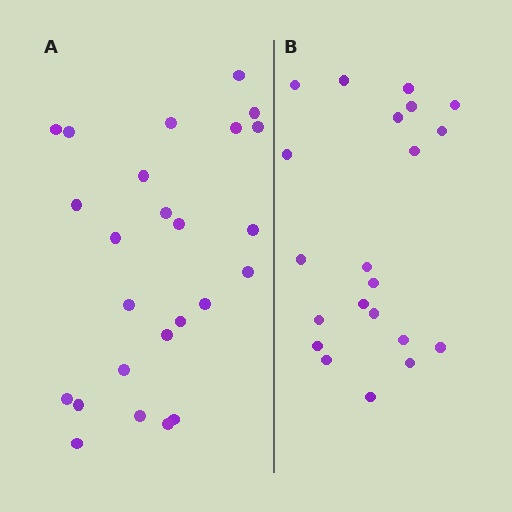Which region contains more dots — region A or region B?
Region A (the left region) has more dots.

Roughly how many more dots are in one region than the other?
Region A has about 4 more dots than region B.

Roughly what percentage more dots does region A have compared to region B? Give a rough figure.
About 20% more.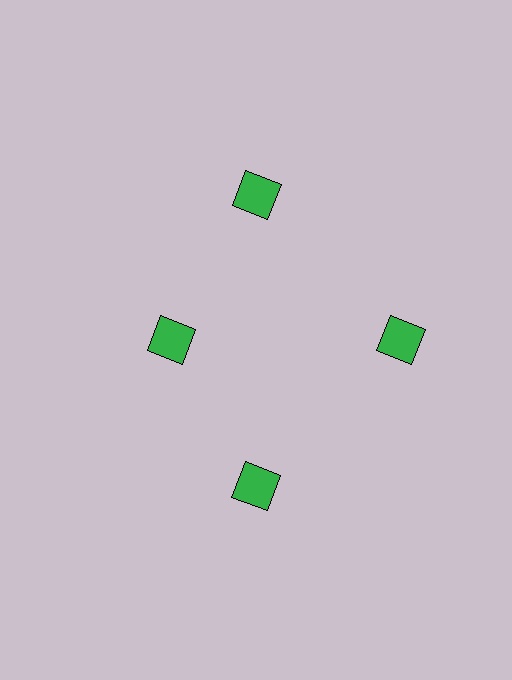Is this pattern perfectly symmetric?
No. The 4 green squares are arranged in a ring, but one element near the 9 o'clock position is pulled inward toward the center, breaking the 4-fold rotational symmetry.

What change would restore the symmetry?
The symmetry would be restored by moving it outward, back onto the ring so that all 4 squares sit at equal angles and equal distance from the center.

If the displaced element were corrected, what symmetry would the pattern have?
It would have 4-fold rotational symmetry — the pattern would map onto itself every 90 degrees.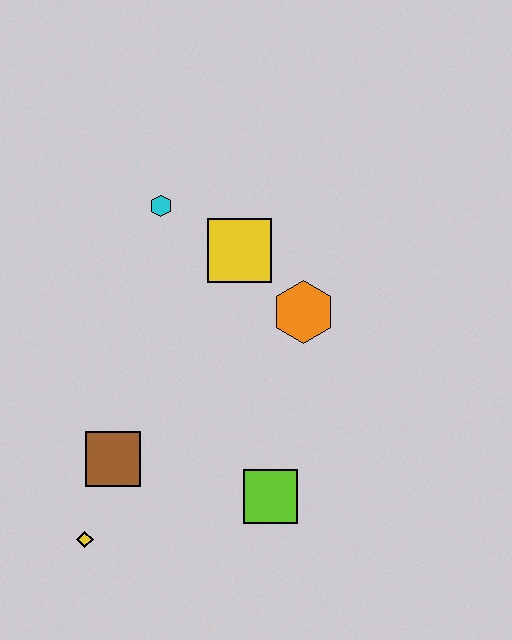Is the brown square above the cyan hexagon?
No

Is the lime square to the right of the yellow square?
Yes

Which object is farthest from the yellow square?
The yellow diamond is farthest from the yellow square.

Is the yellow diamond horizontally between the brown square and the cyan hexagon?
No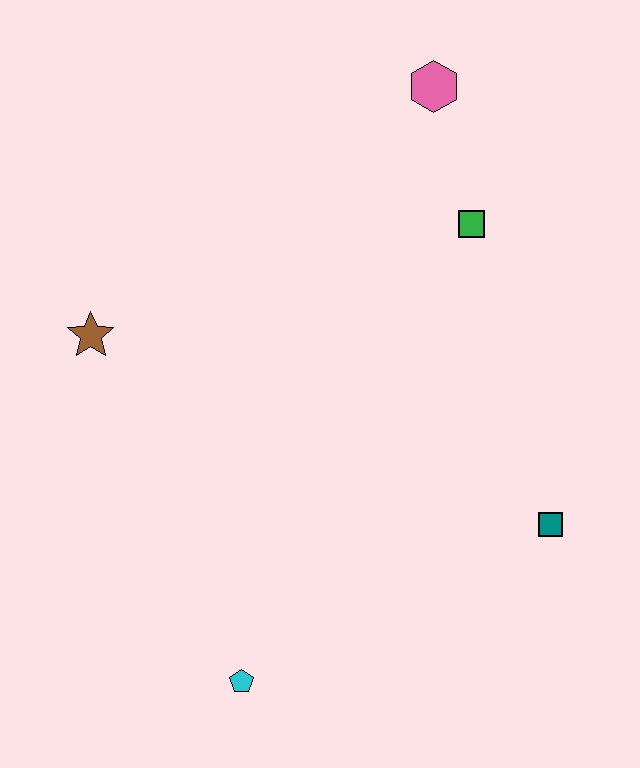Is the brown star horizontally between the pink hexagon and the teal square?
No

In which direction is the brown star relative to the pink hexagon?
The brown star is to the left of the pink hexagon.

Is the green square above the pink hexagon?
No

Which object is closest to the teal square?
The green square is closest to the teal square.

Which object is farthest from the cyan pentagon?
The pink hexagon is farthest from the cyan pentagon.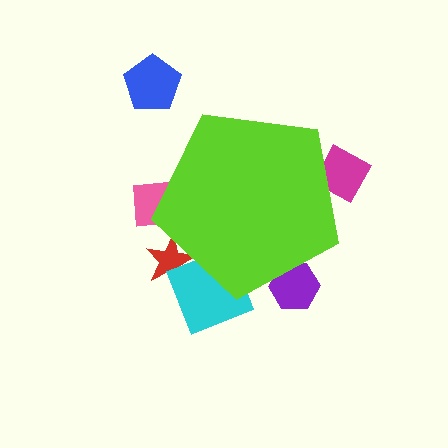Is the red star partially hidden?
Yes, the red star is partially hidden behind the lime pentagon.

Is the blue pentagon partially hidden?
No, the blue pentagon is fully visible.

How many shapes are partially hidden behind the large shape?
5 shapes are partially hidden.